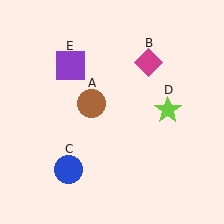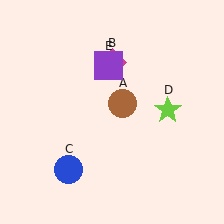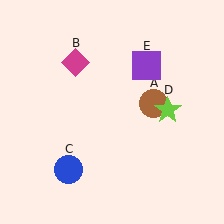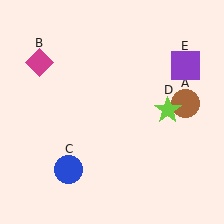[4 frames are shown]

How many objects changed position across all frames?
3 objects changed position: brown circle (object A), magenta diamond (object B), purple square (object E).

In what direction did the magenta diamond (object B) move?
The magenta diamond (object B) moved left.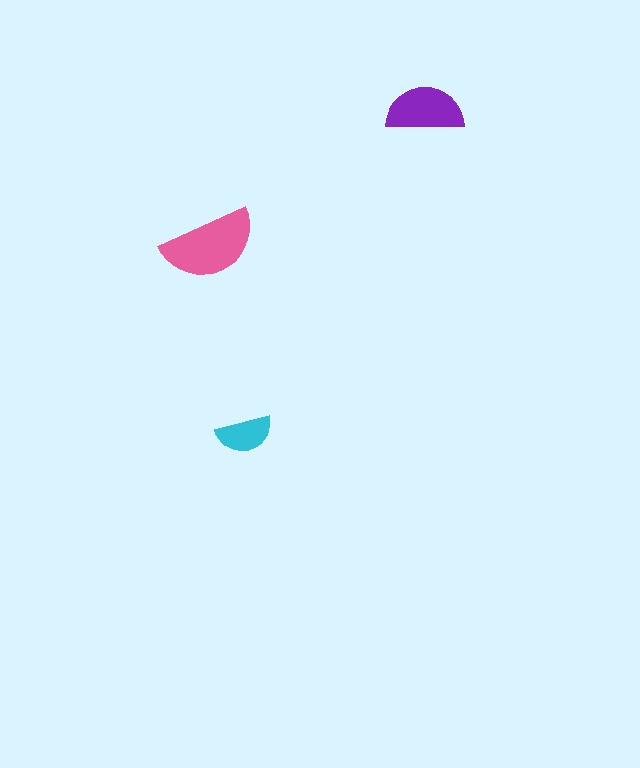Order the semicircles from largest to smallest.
the pink one, the purple one, the cyan one.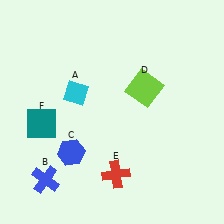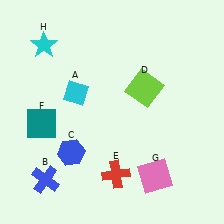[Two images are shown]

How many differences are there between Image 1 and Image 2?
There are 2 differences between the two images.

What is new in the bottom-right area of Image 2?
A pink square (G) was added in the bottom-right area of Image 2.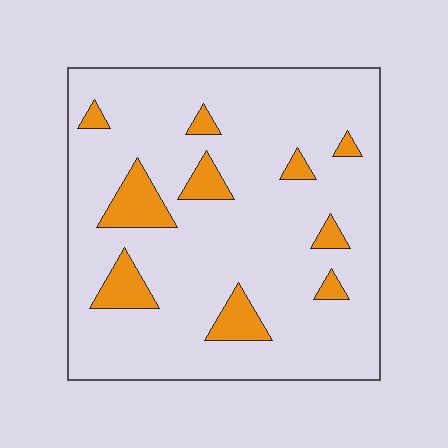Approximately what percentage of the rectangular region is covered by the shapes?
Approximately 10%.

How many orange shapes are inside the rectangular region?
10.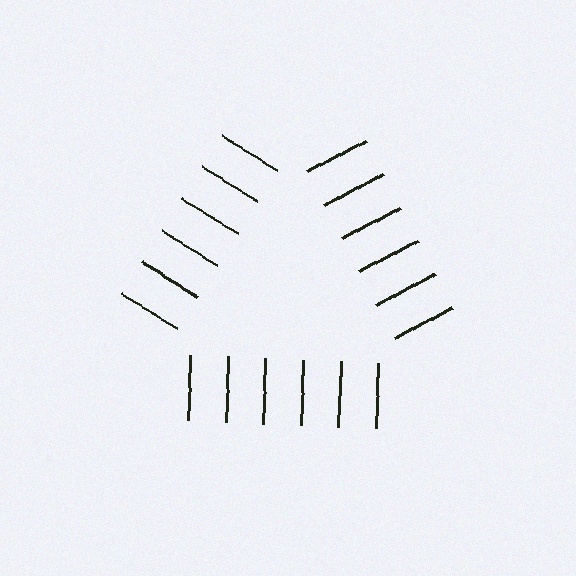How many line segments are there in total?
18 — 6 along each of the 3 edges.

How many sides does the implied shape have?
3 sides — the line-ends trace a triangle.